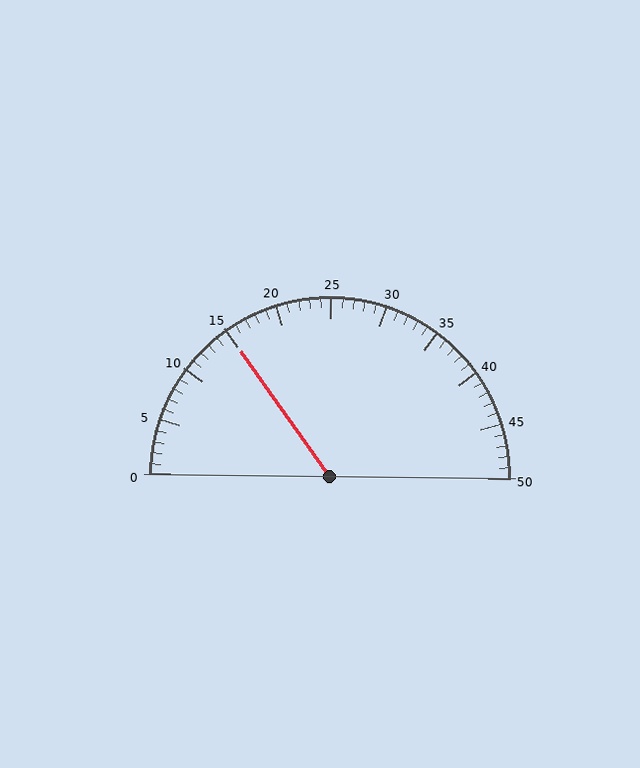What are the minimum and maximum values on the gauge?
The gauge ranges from 0 to 50.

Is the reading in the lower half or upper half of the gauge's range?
The reading is in the lower half of the range (0 to 50).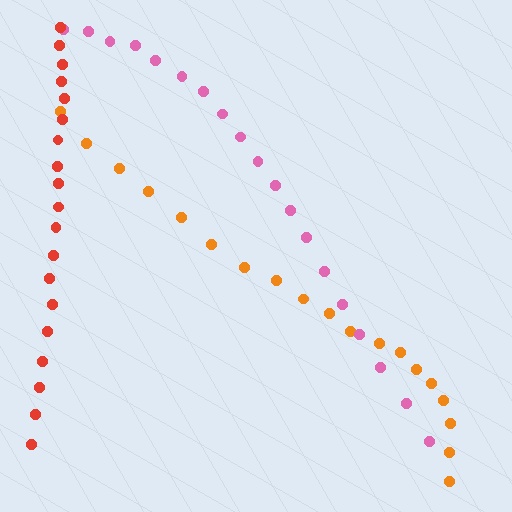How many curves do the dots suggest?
There are 3 distinct paths.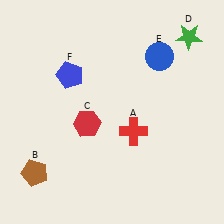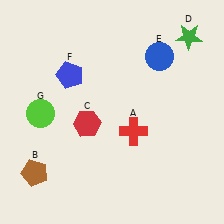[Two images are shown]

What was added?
A lime circle (G) was added in Image 2.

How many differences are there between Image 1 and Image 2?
There is 1 difference between the two images.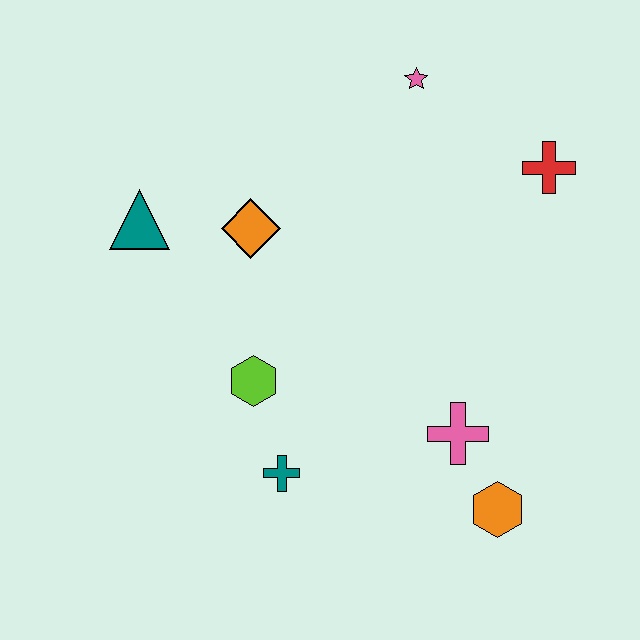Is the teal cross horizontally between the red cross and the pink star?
No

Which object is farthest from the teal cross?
The pink star is farthest from the teal cross.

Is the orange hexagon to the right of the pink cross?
Yes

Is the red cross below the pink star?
Yes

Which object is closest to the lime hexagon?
The teal cross is closest to the lime hexagon.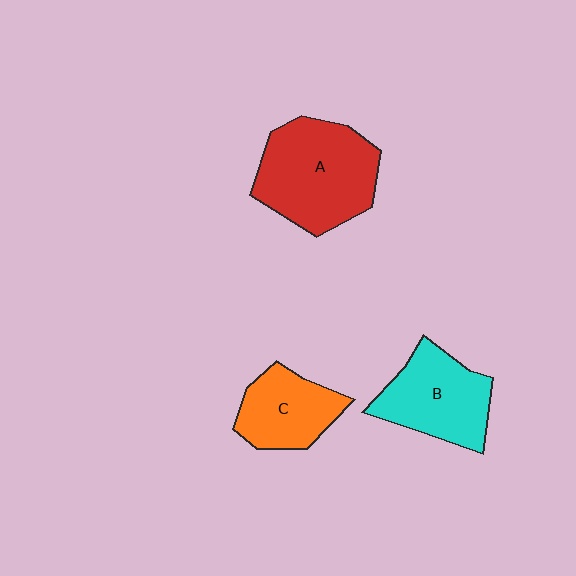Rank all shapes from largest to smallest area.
From largest to smallest: A (red), B (cyan), C (orange).